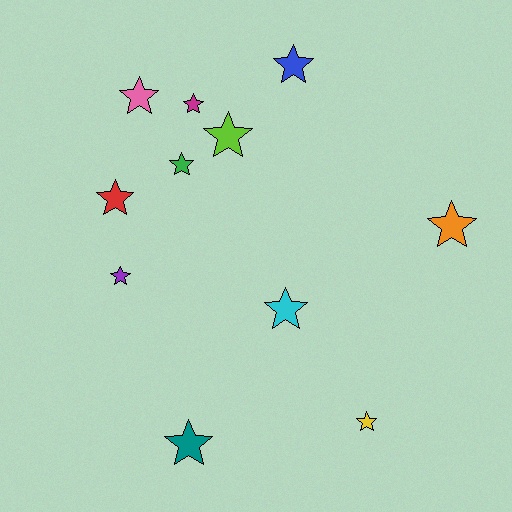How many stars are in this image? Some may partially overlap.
There are 11 stars.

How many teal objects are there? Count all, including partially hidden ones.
There is 1 teal object.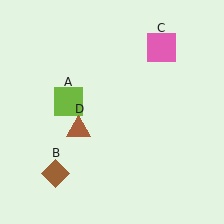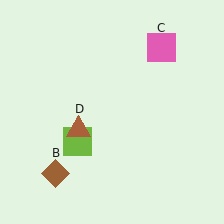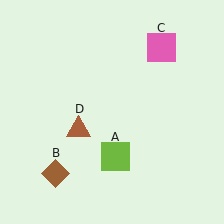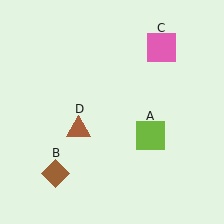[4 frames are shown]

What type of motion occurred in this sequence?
The lime square (object A) rotated counterclockwise around the center of the scene.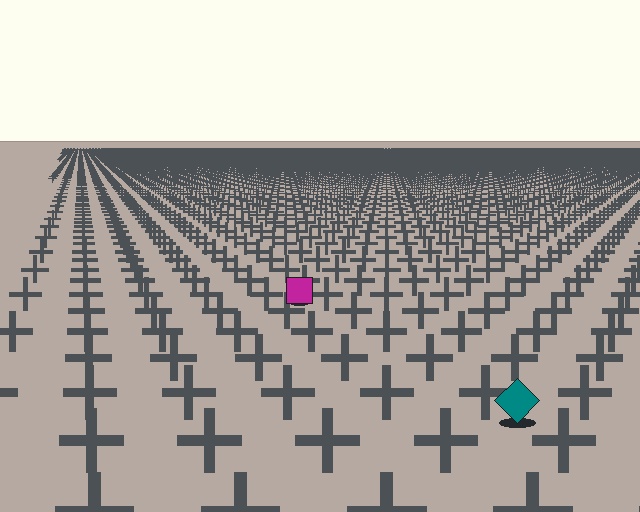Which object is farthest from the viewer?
The magenta square is farthest from the viewer. It appears smaller and the ground texture around it is denser.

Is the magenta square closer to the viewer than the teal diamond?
No. The teal diamond is closer — you can tell from the texture gradient: the ground texture is coarser near it.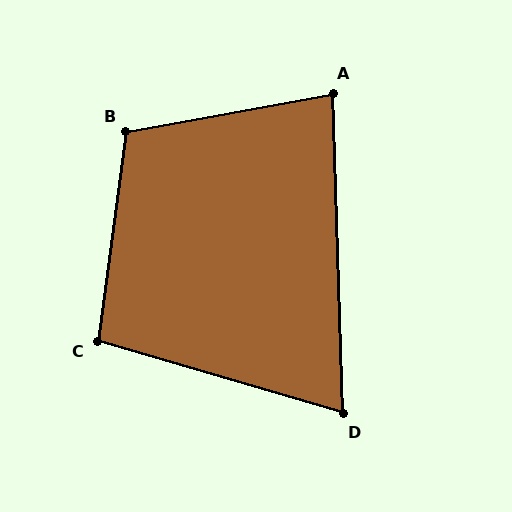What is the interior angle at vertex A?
Approximately 81 degrees (acute).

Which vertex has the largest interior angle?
B, at approximately 108 degrees.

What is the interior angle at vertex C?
Approximately 99 degrees (obtuse).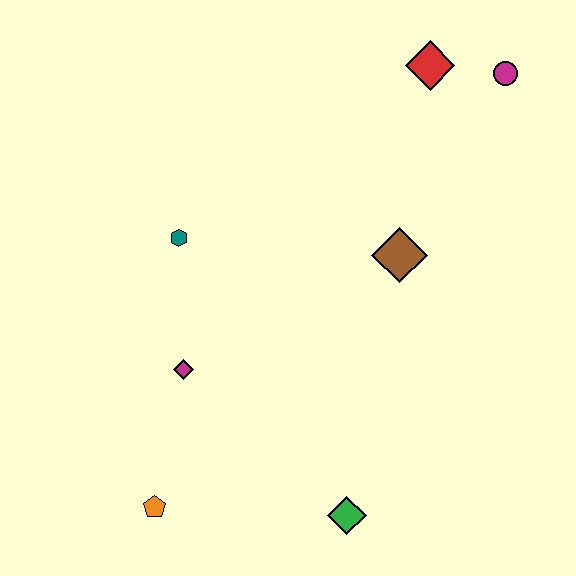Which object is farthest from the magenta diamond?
The magenta circle is farthest from the magenta diamond.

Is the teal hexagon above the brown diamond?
Yes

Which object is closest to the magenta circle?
The red diamond is closest to the magenta circle.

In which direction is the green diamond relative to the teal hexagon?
The green diamond is below the teal hexagon.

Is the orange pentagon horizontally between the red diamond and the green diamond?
No